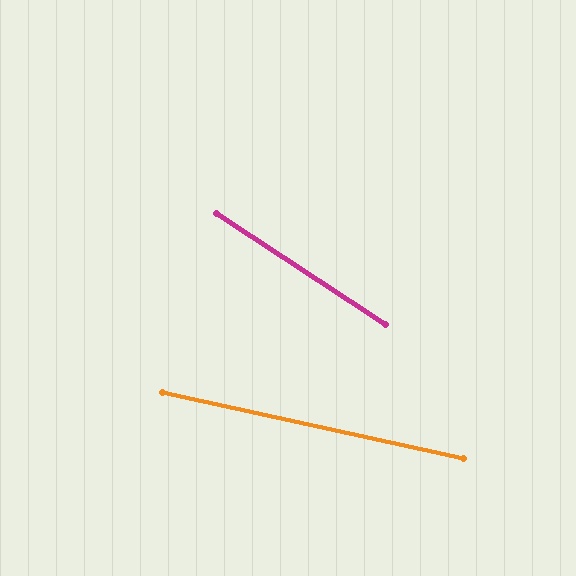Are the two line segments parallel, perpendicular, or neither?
Neither parallel nor perpendicular — they differ by about 21°.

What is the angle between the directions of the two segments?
Approximately 21 degrees.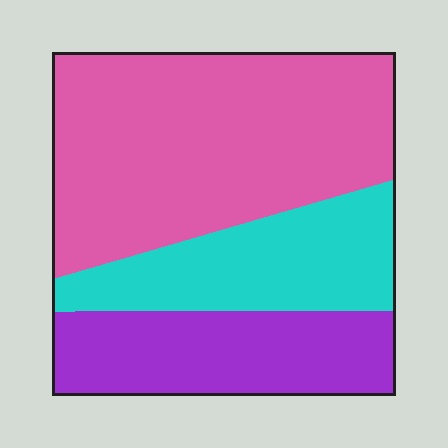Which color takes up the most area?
Pink, at roughly 50%.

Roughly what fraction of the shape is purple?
Purple covers about 25% of the shape.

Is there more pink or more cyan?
Pink.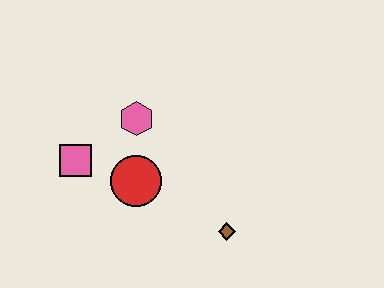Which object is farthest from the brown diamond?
The pink square is farthest from the brown diamond.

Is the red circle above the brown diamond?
Yes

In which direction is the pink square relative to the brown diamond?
The pink square is to the left of the brown diamond.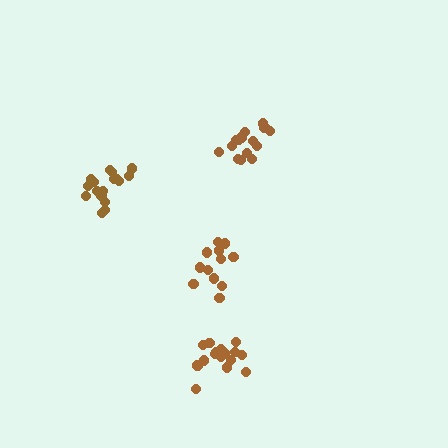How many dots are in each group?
Group 1: 17 dots, Group 2: 12 dots, Group 3: 16 dots, Group 4: 17 dots (62 total).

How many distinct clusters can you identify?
There are 4 distinct clusters.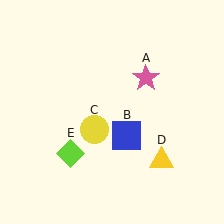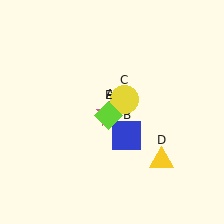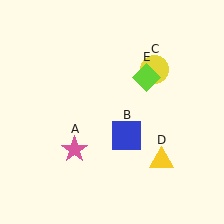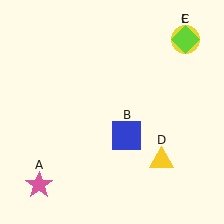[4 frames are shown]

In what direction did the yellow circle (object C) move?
The yellow circle (object C) moved up and to the right.